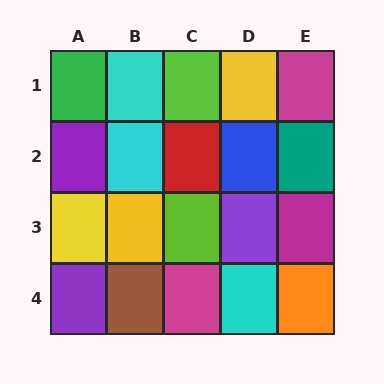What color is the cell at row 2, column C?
Red.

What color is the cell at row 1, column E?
Magenta.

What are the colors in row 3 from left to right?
Yellow, yellow, lime, purple, magenta.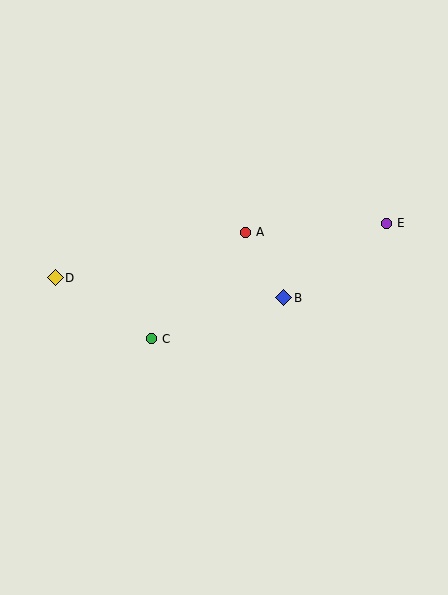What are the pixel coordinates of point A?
Point A is at (246, 232).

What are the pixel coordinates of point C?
Point C is at (152, 339).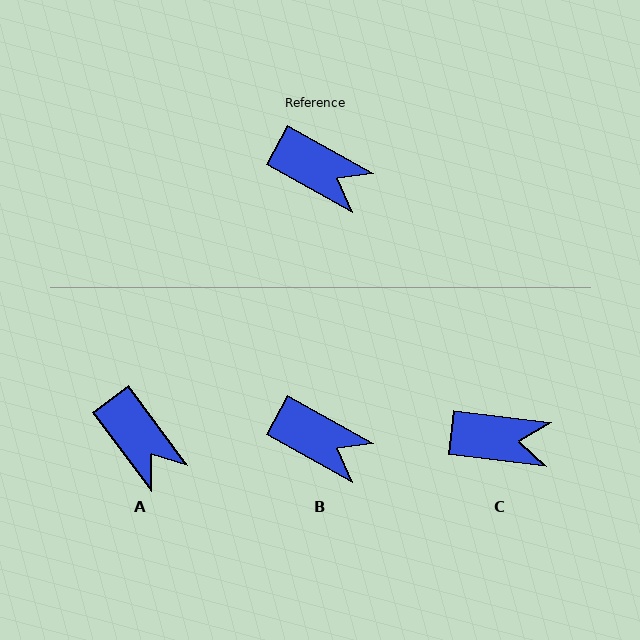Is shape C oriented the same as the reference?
No, it is off by about 22 degrees.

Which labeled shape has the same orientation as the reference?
B.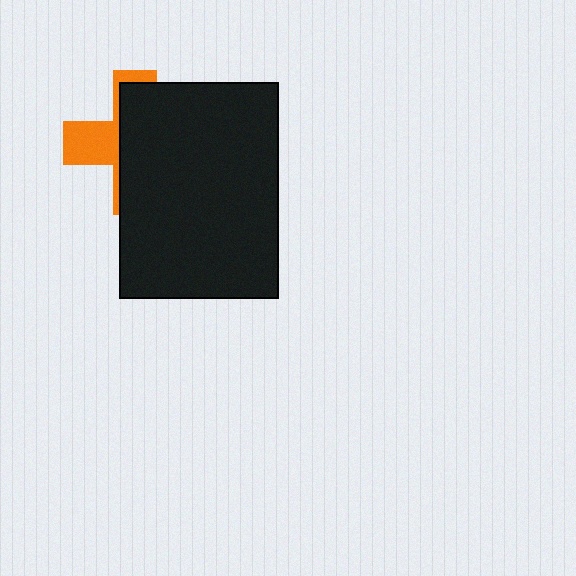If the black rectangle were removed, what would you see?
You would see the complete orange cross.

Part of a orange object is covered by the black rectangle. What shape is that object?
It is a cross.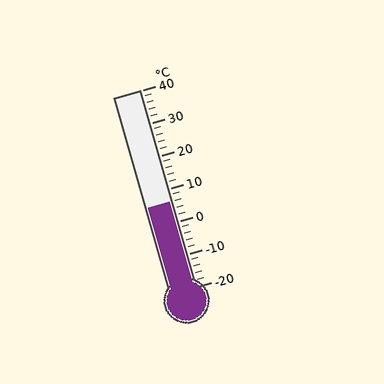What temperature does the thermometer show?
The thermometer shows approximately 6°C.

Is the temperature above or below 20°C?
The temperature is below 20°C.